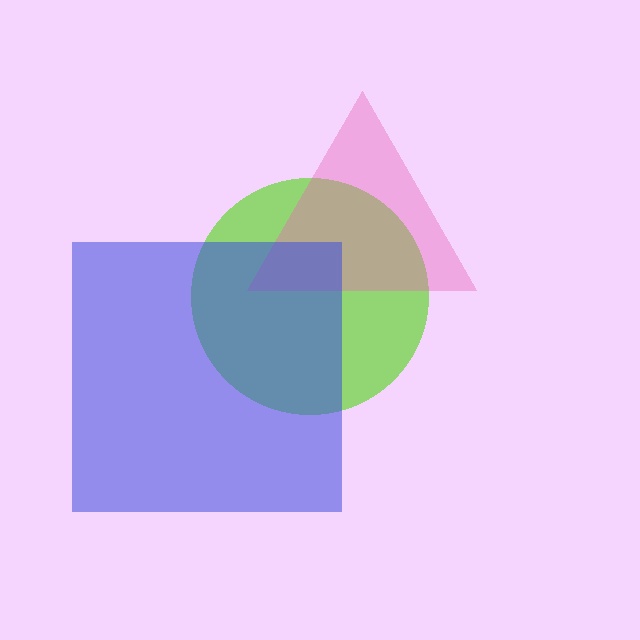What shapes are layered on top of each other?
The layered shapes are: a lime circle, a pink triangle, a blue square.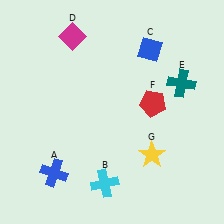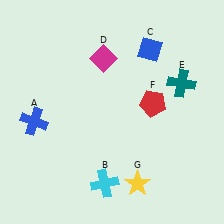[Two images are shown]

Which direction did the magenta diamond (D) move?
The magenta diamond (D) moved right.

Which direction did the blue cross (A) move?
The blue cross (A) moved up.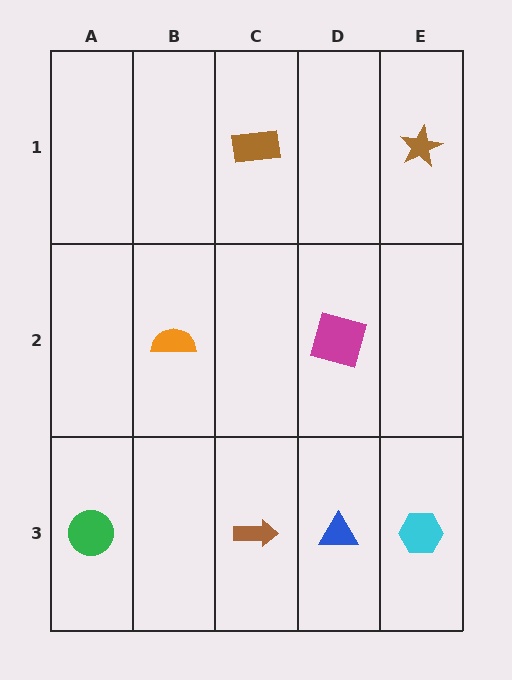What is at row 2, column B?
An orange semicircle.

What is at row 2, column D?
A magenta square.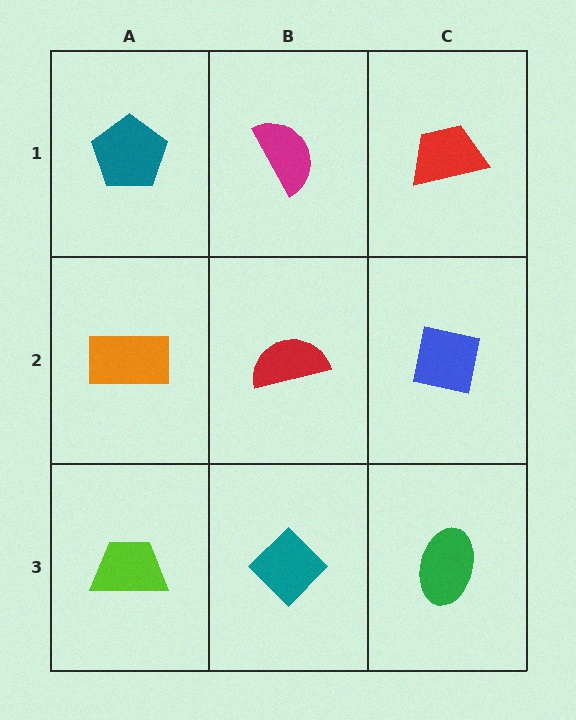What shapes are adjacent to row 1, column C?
A blue square (row 2, column C), a magenta semicircle (row 1, column B).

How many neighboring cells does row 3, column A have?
2.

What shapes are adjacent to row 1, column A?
An orange rectangle (row 2, column A), a magenta semicircle (row 1, column B).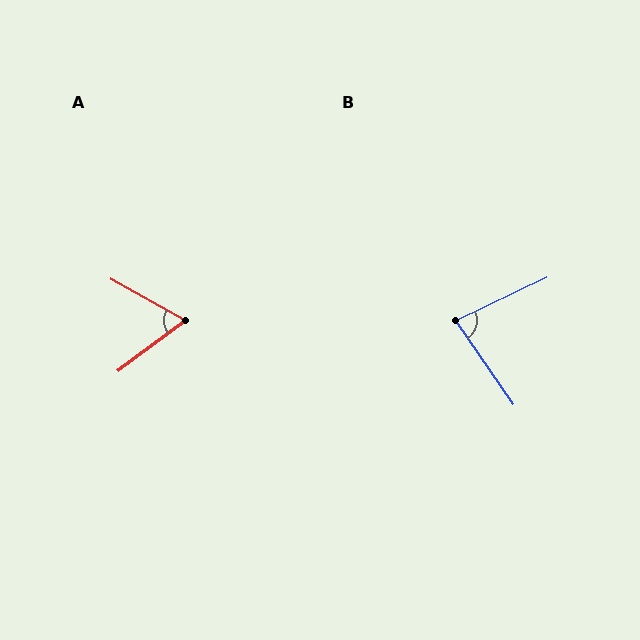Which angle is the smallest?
A, at approximately 66 degrees.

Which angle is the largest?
B, at approximately 81 degrees.